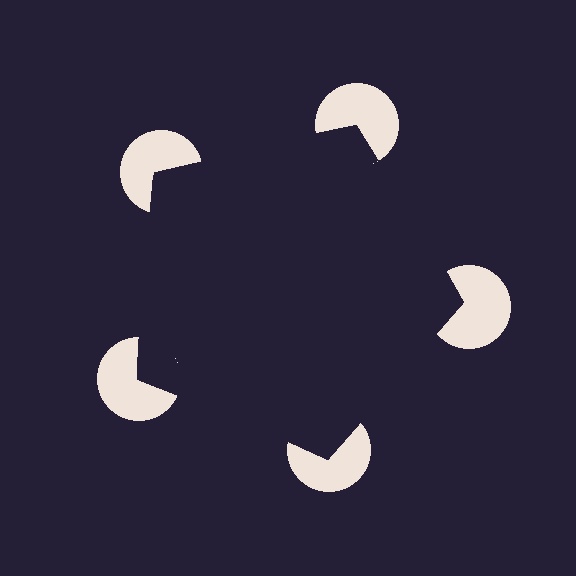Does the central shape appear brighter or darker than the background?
It typically appears slightly darker than the background, even though no actual brightness change is drawn.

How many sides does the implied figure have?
5 sides.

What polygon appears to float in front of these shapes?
An illusory pentagon — its edges are inferred from the aligned wedge cuts in the pac-man discs, not physically drawn.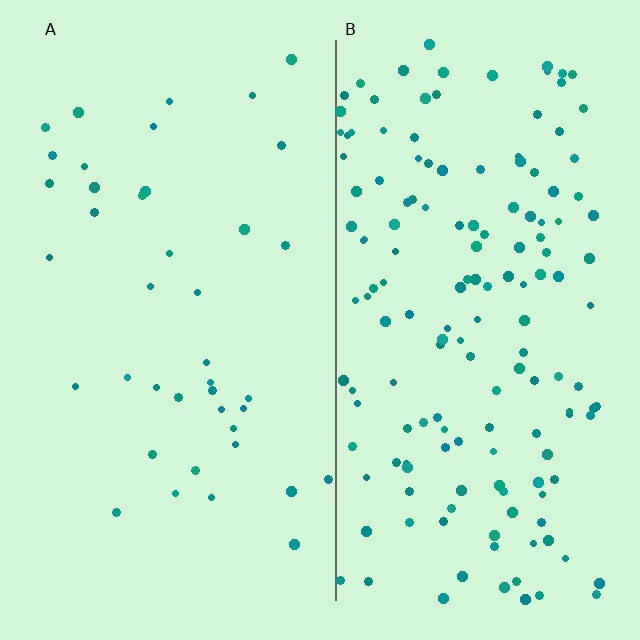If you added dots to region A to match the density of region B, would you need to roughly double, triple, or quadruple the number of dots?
Approximately quadruple.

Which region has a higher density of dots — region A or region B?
B (the right).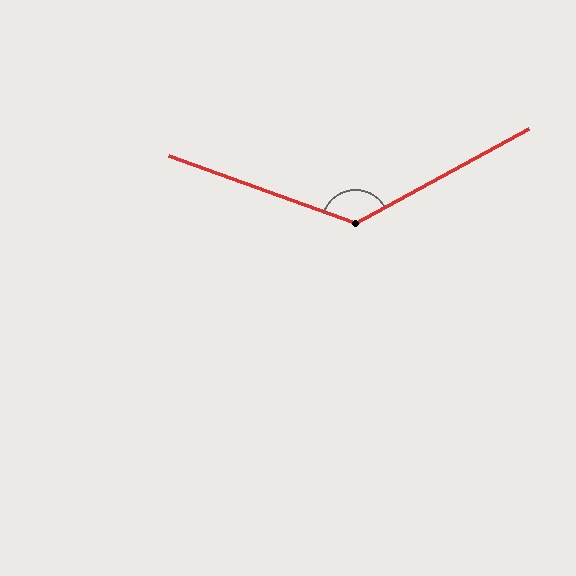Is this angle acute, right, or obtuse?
It is obtuse.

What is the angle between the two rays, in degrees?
Approximately 132 degrees.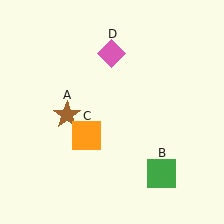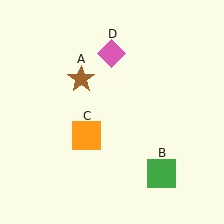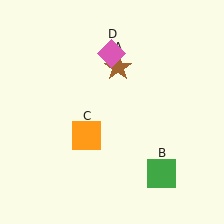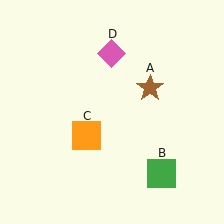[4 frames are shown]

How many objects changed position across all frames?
1 object changed position: brown star (object A).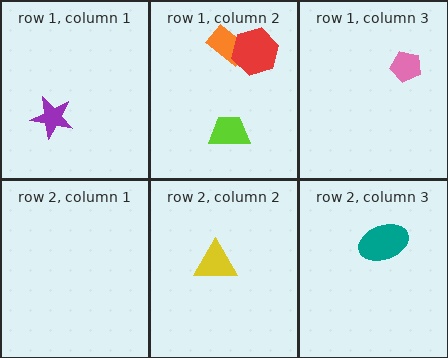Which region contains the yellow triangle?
The row 2, column 2 region.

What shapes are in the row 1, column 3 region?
The pink pentagon.